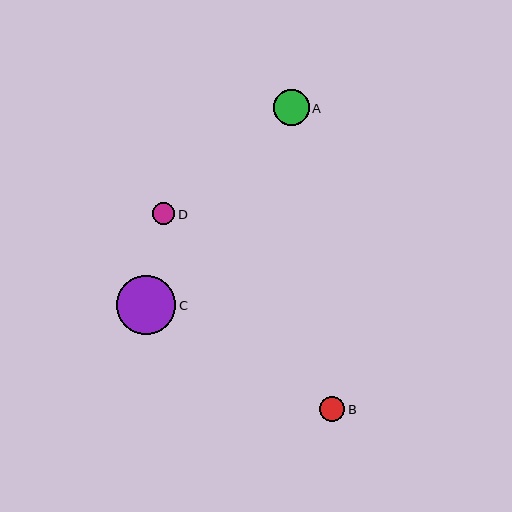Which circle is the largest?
Circle C is the largest with a size of approximately 59 pixels.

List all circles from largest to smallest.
From largest to smallest: C, A, B, D.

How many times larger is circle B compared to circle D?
Circle B is approximately 1.1 times the size of circle D.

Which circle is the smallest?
Circle D is the smallest with a size of approximately 22 pixels.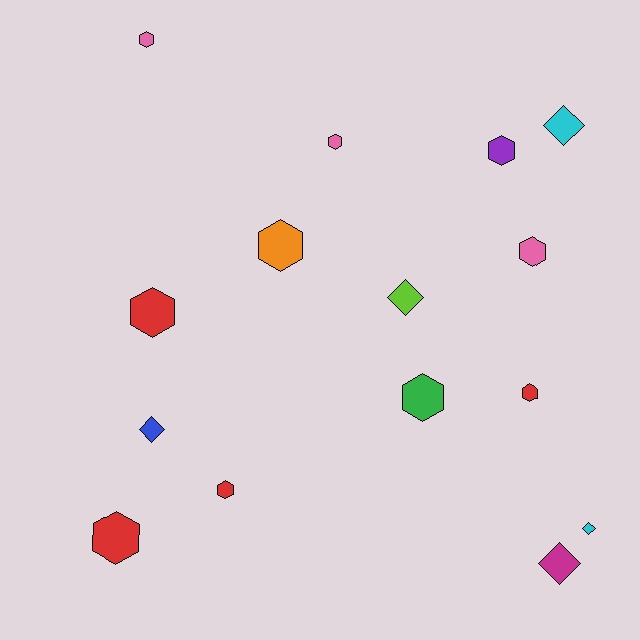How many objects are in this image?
There are 15 objects.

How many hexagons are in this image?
There are 10 hexagons.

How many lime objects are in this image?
There is 1 lime object.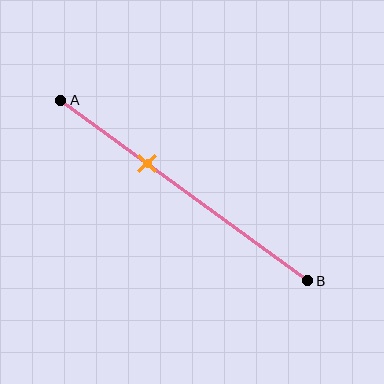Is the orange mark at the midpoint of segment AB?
No, the mark is at about 35% from A, not at the 50% midpoint.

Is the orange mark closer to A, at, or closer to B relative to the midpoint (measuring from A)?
The orange mark is closer to point A than the midpoint of segment AB.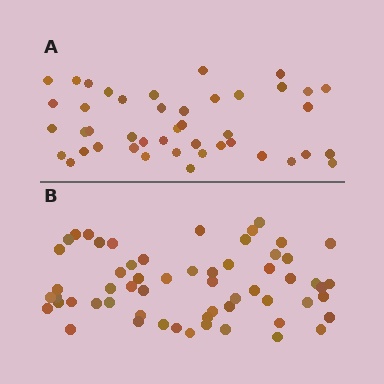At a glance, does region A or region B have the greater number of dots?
Region B (the bottom region) has more dots.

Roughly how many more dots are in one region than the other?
Region B has approximately 15 more dots than region A.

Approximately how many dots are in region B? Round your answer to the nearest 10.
About 60 dots. (The exact count is 59, which rounds to 60.)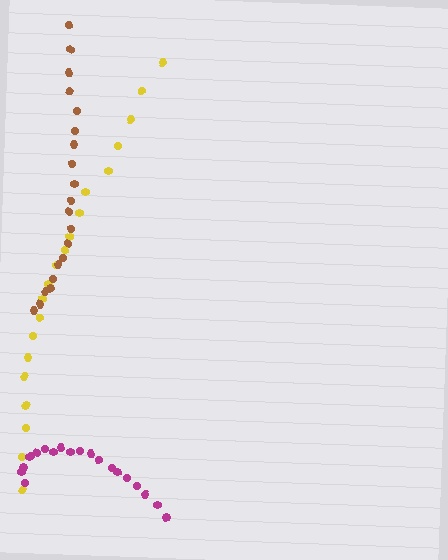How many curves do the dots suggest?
There are 3 distinct paths.